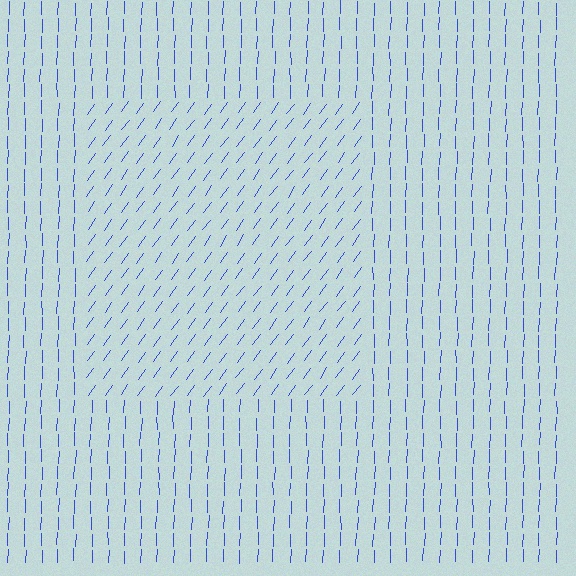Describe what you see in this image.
The image is filled with small blue line segments. A rectangle region in the image has lines oriented differently from the surrounding lines, creating a visible texture boundary.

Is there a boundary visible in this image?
Yes, there is a texture boundary formed by a change in line orientation.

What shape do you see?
I see a rectangle.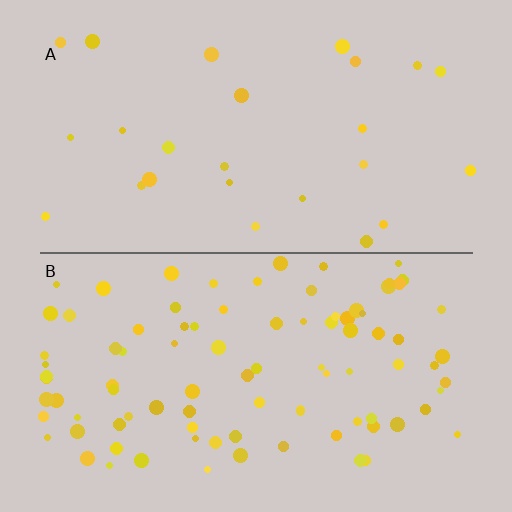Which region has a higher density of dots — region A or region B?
B (the bottom).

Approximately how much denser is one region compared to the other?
Approximately 3.7× — region B over region A.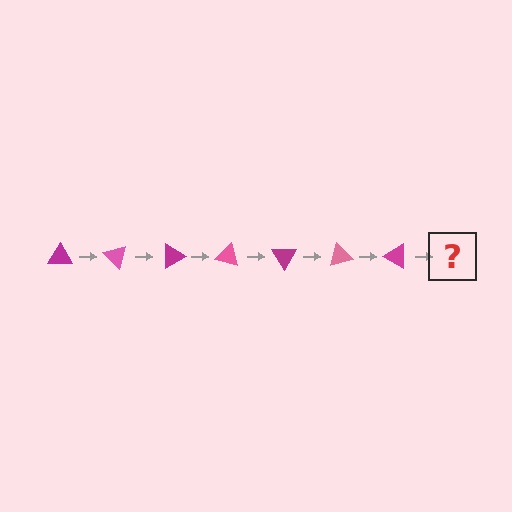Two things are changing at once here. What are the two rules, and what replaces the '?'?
The two rules are that it rotates 45 degrees each step and the color cycles through magenta and pink. The '?' should be a pink triangle, rotated 315 degrees from the start.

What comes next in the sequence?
The next element should be a pink triangle, rotated 315 degrees from the start.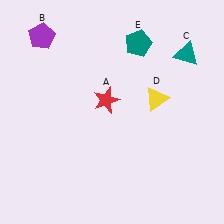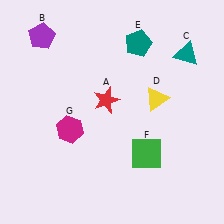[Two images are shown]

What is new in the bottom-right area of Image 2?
A green square (F) was added in the bottom-right area of Image 2.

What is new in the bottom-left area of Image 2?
A magenta hexagon (G) was added in the bottom-left area of Image 2.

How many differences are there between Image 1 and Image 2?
There are 2 differences between the two images.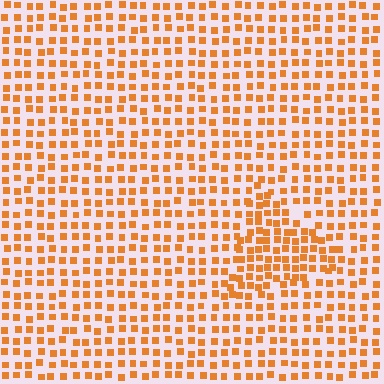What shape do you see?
I see a triangle.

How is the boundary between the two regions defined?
The boundary is defined by a change in element density (approximately 1.6x ratio). All elements are the same color, size, and shape.